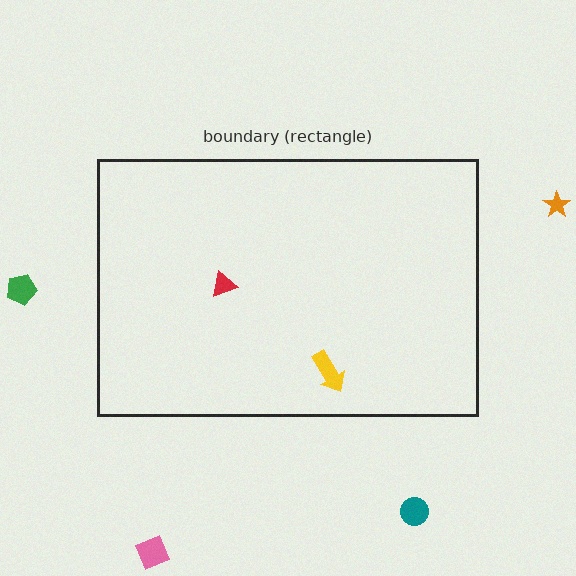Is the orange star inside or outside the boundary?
Outside.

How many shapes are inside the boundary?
2 inside, 4 outside.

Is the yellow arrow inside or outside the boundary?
Inside.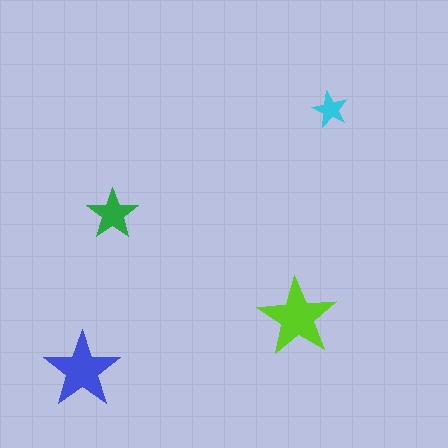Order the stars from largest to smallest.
the lime one, the blue one, the green one, the cyan one.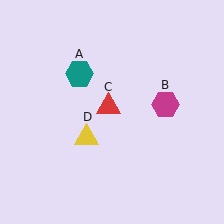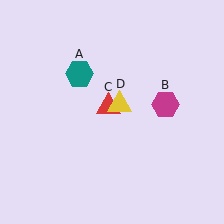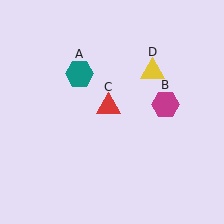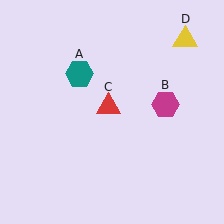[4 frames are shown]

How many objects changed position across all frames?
1 object changed position: yellow triangle (object D).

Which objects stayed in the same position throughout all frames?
Teal hexagon (object A) and magenta hexagon (object B) and red triangle (object C) remained stationary.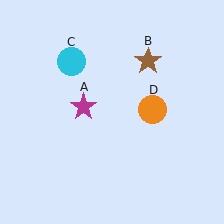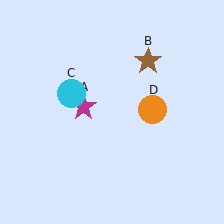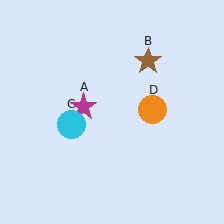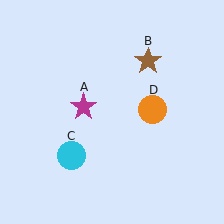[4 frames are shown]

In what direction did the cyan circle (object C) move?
The cyan circle (object C) moved down.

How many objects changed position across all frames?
1 object changed position: cyan circle (object C).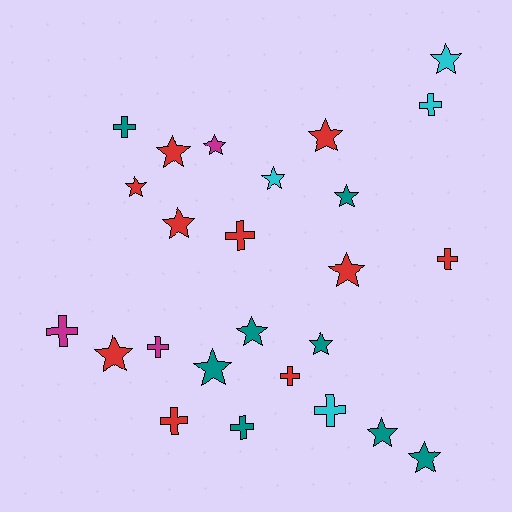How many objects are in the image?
There are 25 objects.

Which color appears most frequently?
Red, with 10 objects.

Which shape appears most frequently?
Star, with 15 objects.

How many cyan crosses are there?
There are 2 cyan crosses.